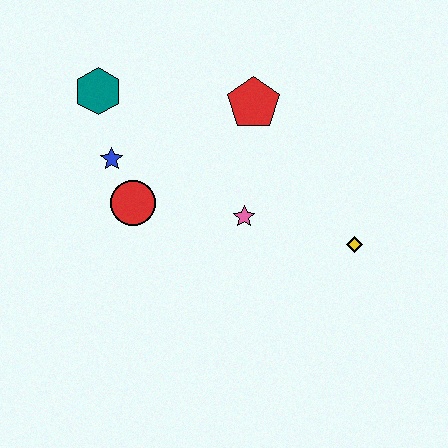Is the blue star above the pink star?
Yes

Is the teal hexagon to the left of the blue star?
Yes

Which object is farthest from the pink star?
The teal hexagon is farthest from the pink star.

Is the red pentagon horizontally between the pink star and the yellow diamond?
Yes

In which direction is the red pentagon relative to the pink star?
The red pentagon is above the pink star.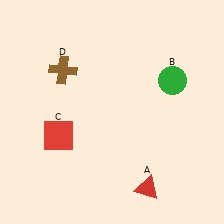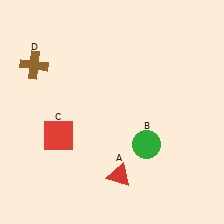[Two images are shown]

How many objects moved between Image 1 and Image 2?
3 objects moved between the two images.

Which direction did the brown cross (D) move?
The brown cross (D) moved left.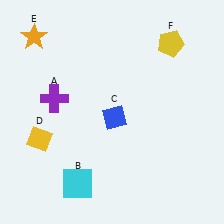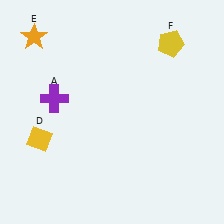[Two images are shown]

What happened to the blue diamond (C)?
The blue diamond (C) was removed in Image 2. It was in the bottom-right area of Image 1.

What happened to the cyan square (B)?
The cyan square (B) was removed in Image 2. It was in the bottom-left area of Image 1.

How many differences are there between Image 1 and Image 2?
There are 2 differences between the two images.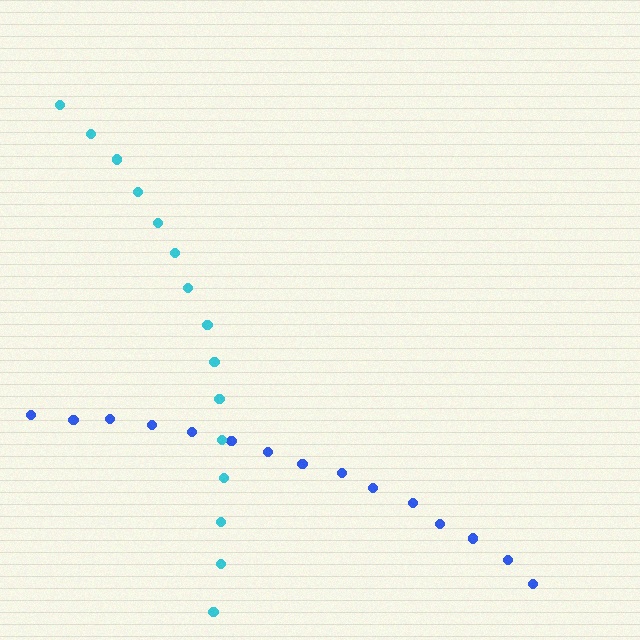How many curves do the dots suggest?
There are 2 distinct paths.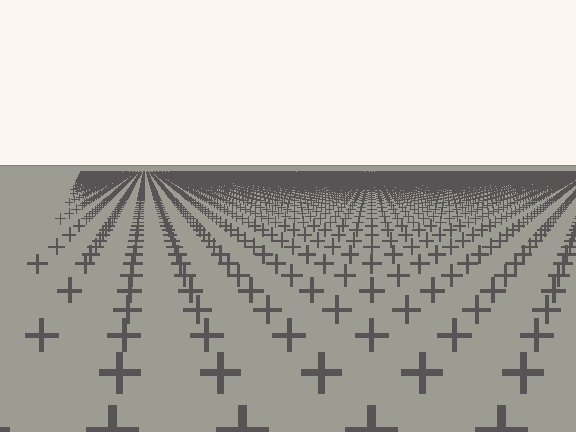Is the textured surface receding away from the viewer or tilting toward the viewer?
The surface is receding away from the viewer. Texture elements get smaller and denser toward the top.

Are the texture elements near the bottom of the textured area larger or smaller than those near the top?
Larger. Near the bottom, elements are closer to the viewer and appear at a bigger on-screen size.